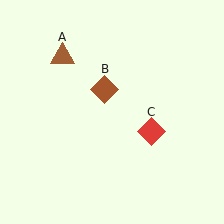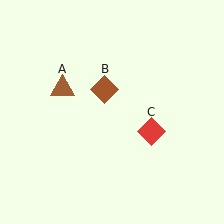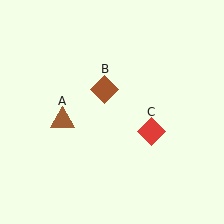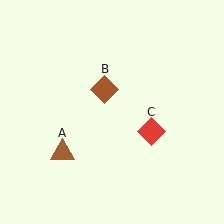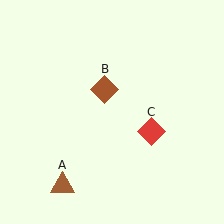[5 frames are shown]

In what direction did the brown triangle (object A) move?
The brown triangle (object A) moved down.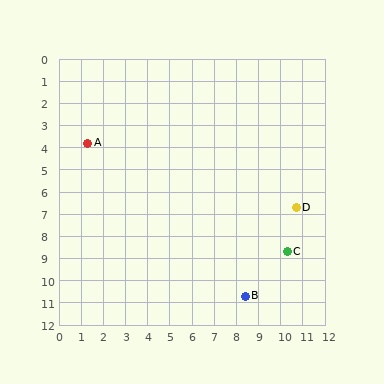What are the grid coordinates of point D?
Point D is at approximately (10.7, 6.7).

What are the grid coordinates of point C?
Point C is at approximately (10.3, 8.7).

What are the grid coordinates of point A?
Point A is at approximately (1.3, 3.8).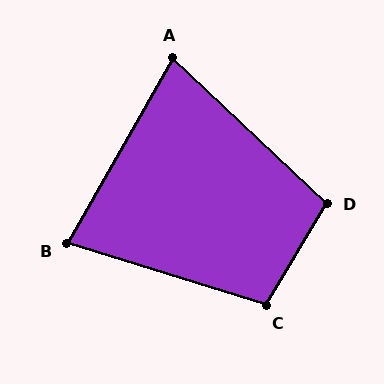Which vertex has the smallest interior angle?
A, at approximately 76 degrees.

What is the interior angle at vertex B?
Approximately 78 degrees (acute).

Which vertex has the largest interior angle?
C, at approximately 104 degrees.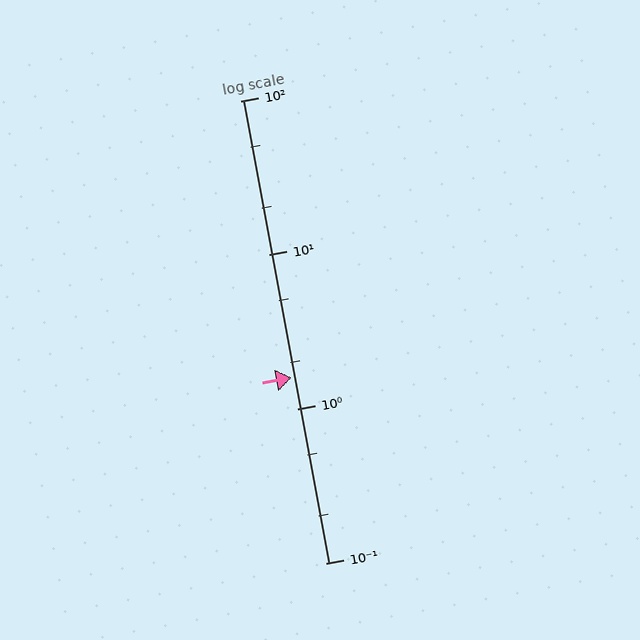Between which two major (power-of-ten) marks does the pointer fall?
The pointer is between 1 and 10.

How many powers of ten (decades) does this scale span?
The scale spans 3 decades, from 0.1 to 100.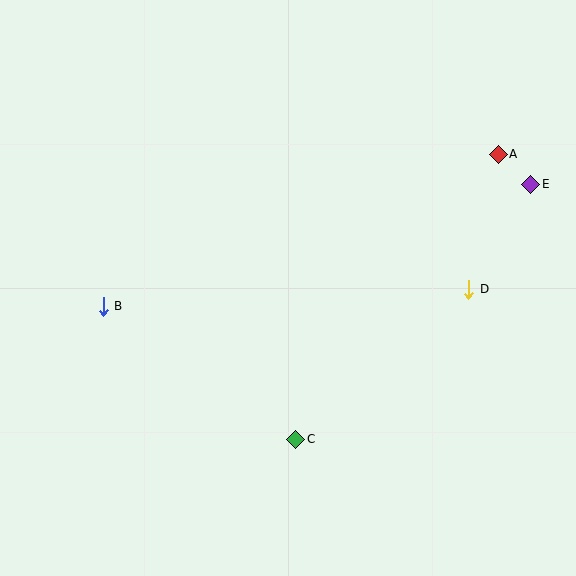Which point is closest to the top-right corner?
Point A is closest to the top-right corner.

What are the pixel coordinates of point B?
Point B is at (103, 306).